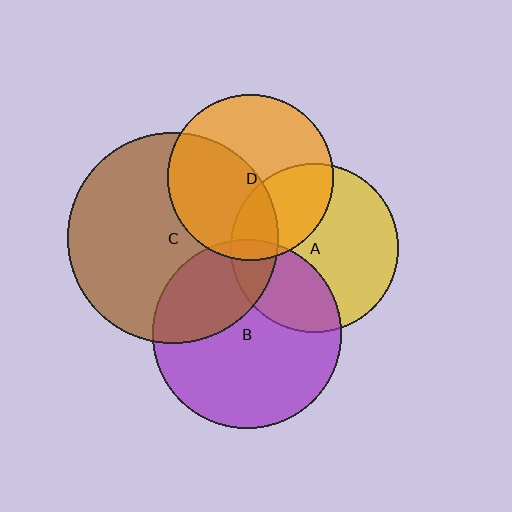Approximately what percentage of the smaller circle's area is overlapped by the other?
Approximately 30%.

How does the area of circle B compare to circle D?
Approximately 1.3 times.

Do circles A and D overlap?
Yes.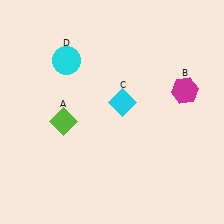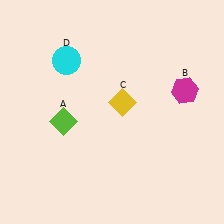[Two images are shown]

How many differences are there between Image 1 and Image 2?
There is 1 difference between the two images.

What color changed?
The diamond (C) changed from cyan in Image 1 to yellow in Image 2.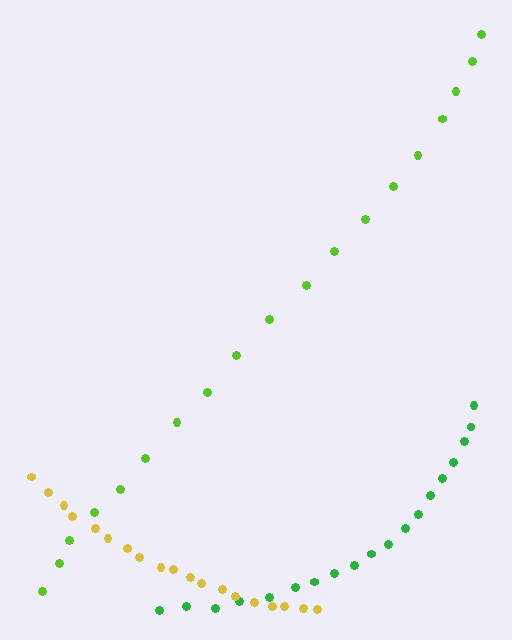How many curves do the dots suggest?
There are 3 distinct paths.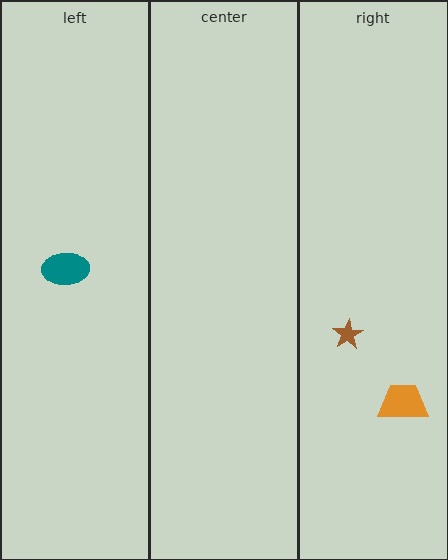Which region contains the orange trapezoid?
The right region.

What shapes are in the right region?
The orange trapezoid, the brown star.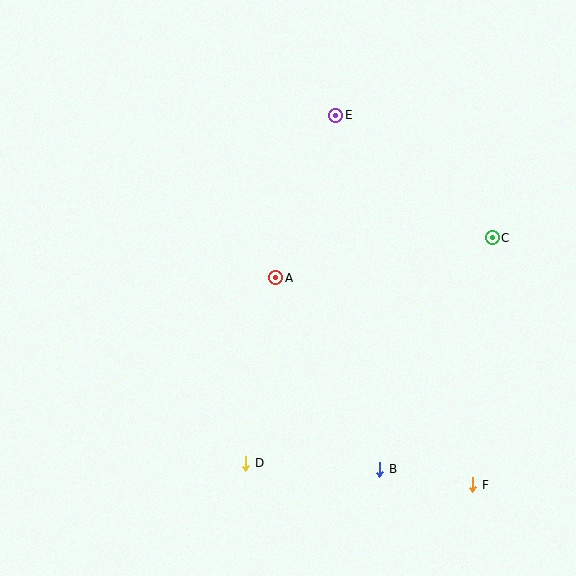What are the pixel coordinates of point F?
Point F is at (473, 485).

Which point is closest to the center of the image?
Point A at (276, 278) is closest to the center.